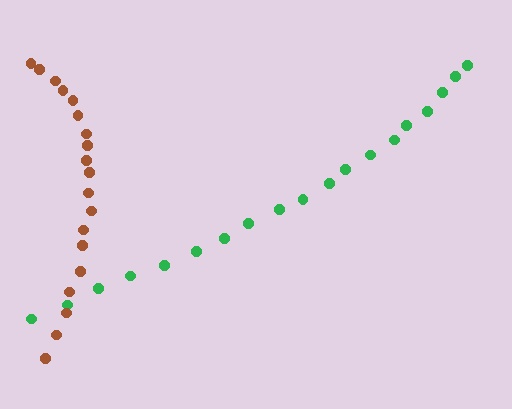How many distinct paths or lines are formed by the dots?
There are 2 distinct paths.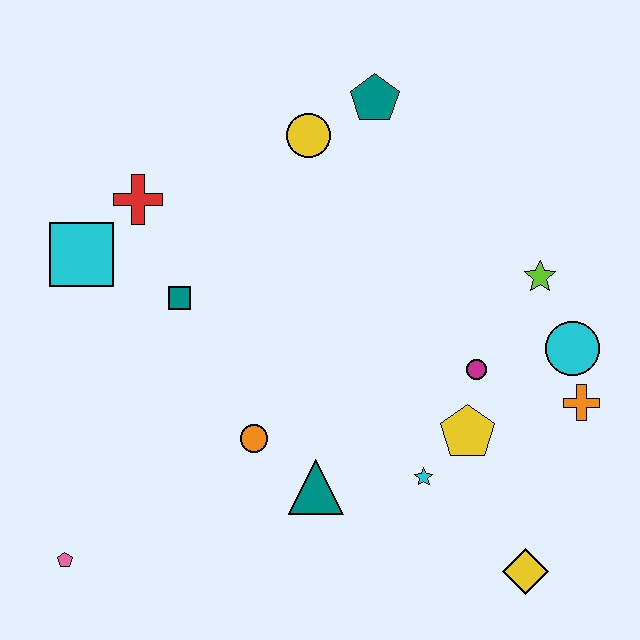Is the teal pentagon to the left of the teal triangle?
No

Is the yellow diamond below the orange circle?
Yes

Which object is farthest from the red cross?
The yellow diamond is farthest from the red cross.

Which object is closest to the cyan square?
The red cross is closest to the cyan square.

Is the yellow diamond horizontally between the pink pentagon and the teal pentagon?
No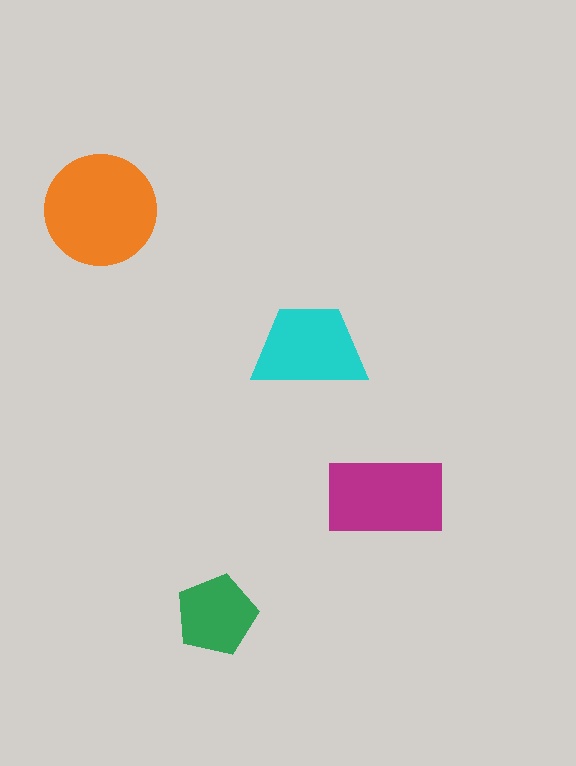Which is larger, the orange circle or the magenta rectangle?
The orange circle.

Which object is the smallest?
The green pentagon.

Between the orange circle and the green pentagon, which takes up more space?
The orange circle.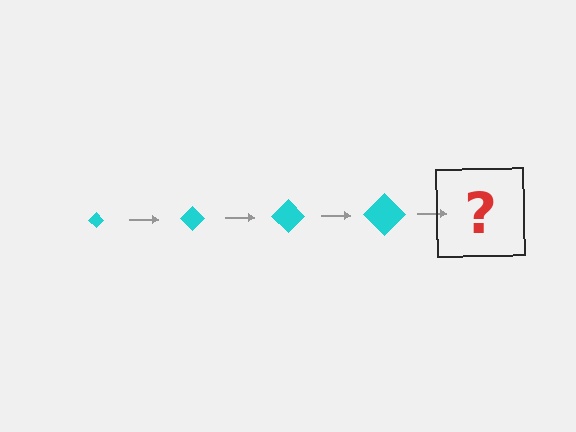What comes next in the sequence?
The next element should be a cyan diamond, larger than the previous one.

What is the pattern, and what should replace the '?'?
The pattern is that the diamond gets progressively larger each step. The '?' should be a cyan diamond, larger than the previous one.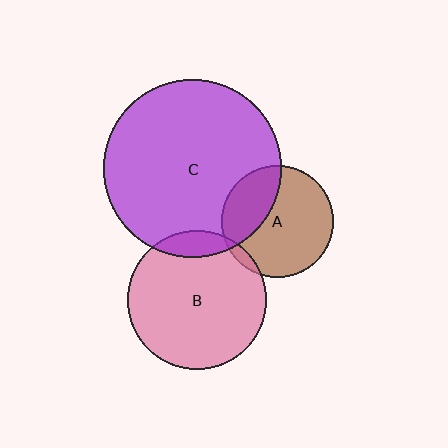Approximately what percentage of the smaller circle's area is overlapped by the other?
Approximately 30%.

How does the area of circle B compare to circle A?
Approximately 1.5 times.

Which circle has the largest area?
Circle C (purple).